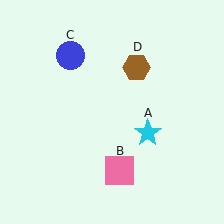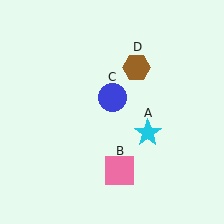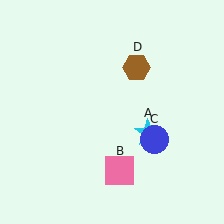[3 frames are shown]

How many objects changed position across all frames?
1 object changed position: blue circle (object C).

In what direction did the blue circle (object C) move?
The blue circle (object C) moved down and to the right.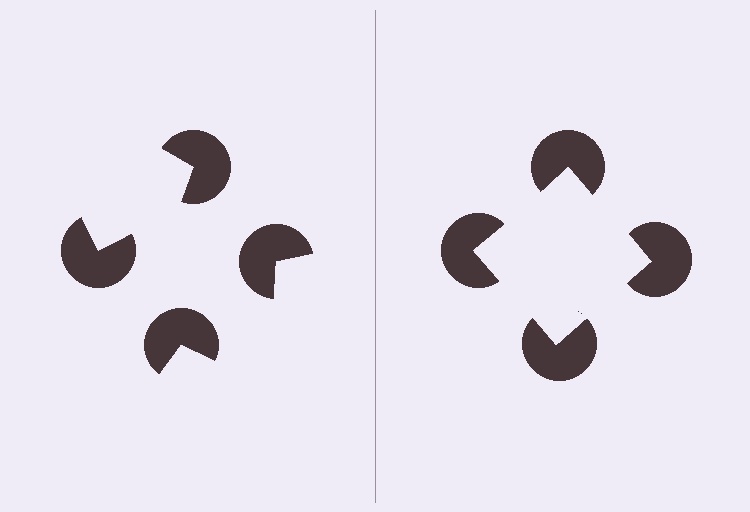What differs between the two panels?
The pac-man discs are positioned identically on both sides; only the wedge orientations differ. On the right they align to a square; on the left they are misaligned.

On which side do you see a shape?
An illusory square appears on the right side. On the left side the wedge cuts are rotated, so no coherent shape forms.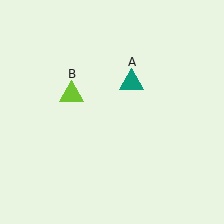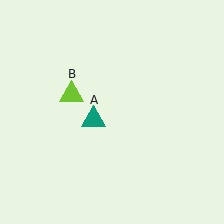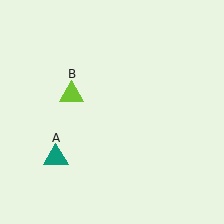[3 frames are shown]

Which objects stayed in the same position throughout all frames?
Lime triangle (object B) remained stationary.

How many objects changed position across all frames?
1 object changed position: teal triangle (object A).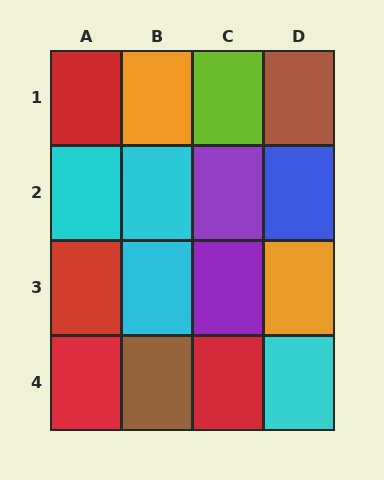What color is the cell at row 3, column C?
Purple.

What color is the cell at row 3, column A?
Red.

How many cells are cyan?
4 cells are cyan.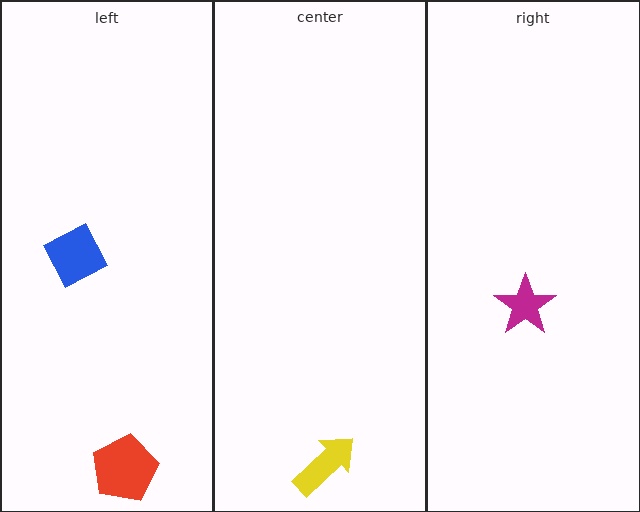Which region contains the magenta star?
The right region.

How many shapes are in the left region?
2.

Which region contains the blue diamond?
The left region.